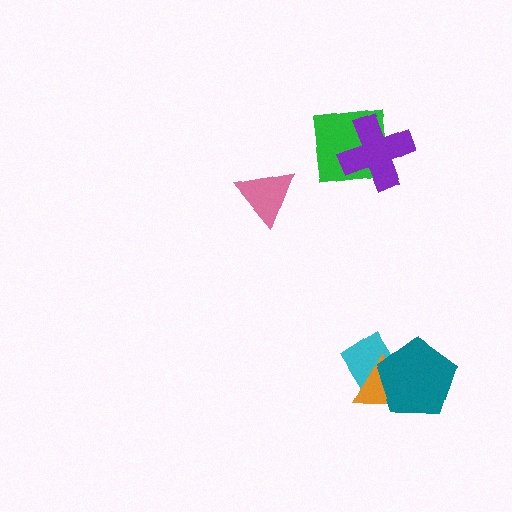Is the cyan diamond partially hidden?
Yes, it is partially covered by another shape.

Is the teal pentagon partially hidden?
No, no other shape covers it.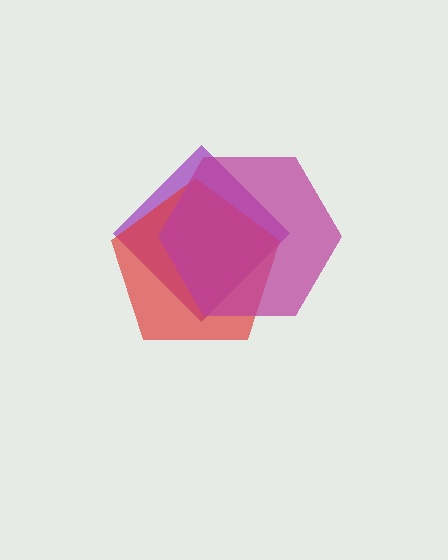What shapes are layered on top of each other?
The layered shapes are: a purple diamond, a red pentagon, a magenta hexagon.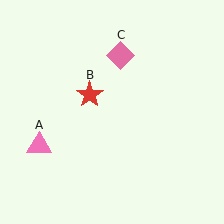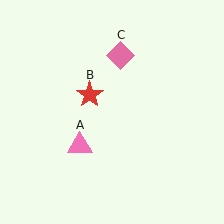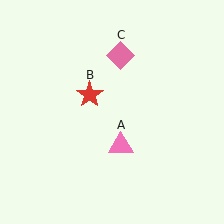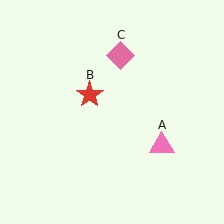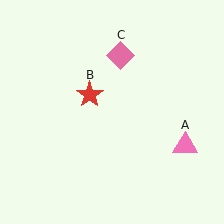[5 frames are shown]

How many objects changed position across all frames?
1 object changed position: pink triangle (object A).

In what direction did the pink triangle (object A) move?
The pink triangle (object A) moved right.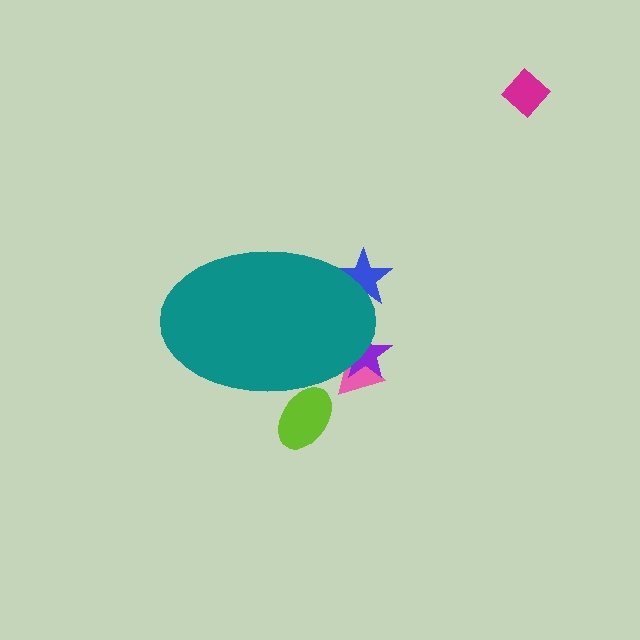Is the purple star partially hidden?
Yes, the purple star is partially hidden behind the teal ellipse.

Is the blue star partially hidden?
Yes, the blue star is partially hidden behind the teal ellipse.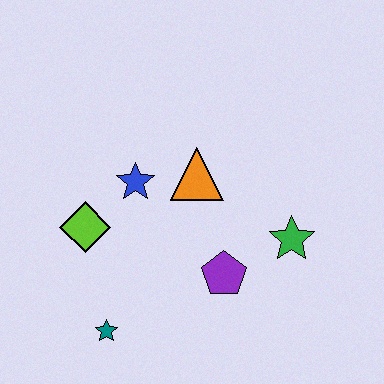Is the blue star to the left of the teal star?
No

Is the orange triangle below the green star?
No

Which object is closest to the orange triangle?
The blue star is closest to the orange triangle.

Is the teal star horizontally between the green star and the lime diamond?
Yes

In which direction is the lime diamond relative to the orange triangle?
The lime diamond is to the left of the orange triangle.